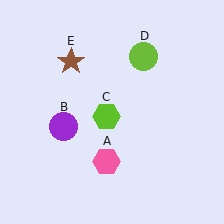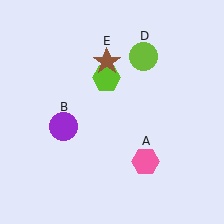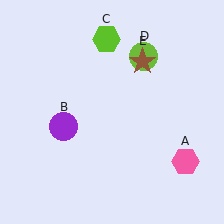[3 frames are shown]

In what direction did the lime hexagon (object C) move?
The lime hexagon (object C) moved up.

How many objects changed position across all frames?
3 objects changed position: pink hexagon (object A), lime hexagon (object C), brown star (object E).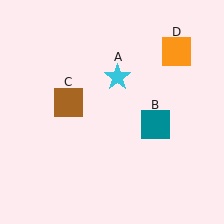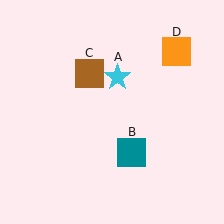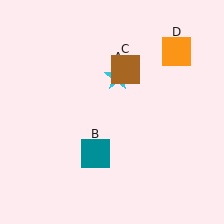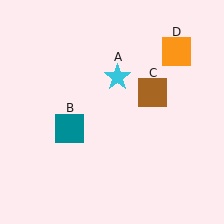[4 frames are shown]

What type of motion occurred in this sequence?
The teal square (object B), brown square (object C) rotated clockwise around the center of the scene.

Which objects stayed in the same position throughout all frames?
Cyan star (object A) and orange square (object D) remained stationary.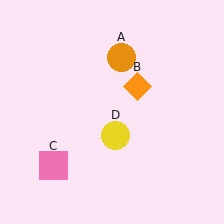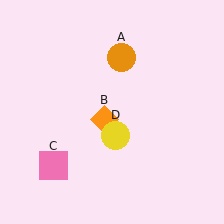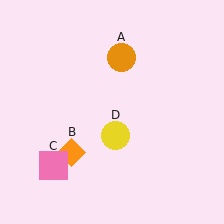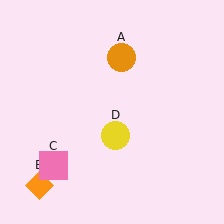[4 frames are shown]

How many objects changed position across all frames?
1 object changed position: orange diamond (object B).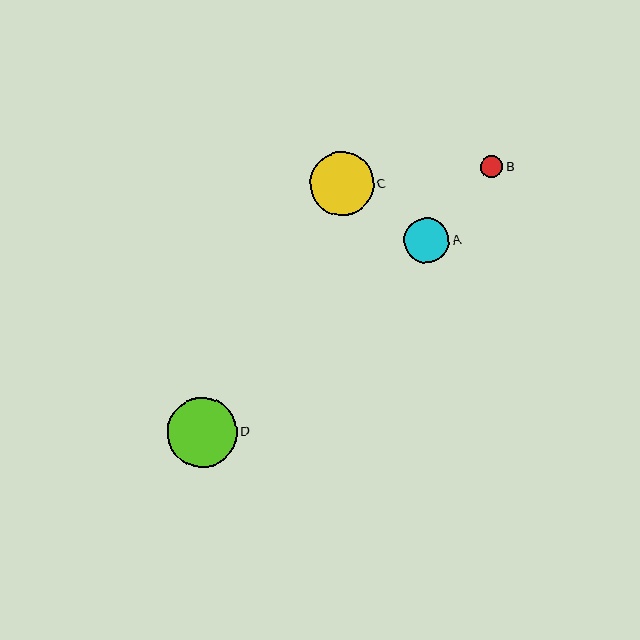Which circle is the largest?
Circle D is the largest with a size of approximately 70 pixels.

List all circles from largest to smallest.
From largest to smallest: D, C, A, B.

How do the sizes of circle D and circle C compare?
Circle D and circle C are approximately the same size.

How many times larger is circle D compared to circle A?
Circle D is approximately 1.5 times the size of circle A.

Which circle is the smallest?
Circle B is the smallest with a size of approximately 22 pixels.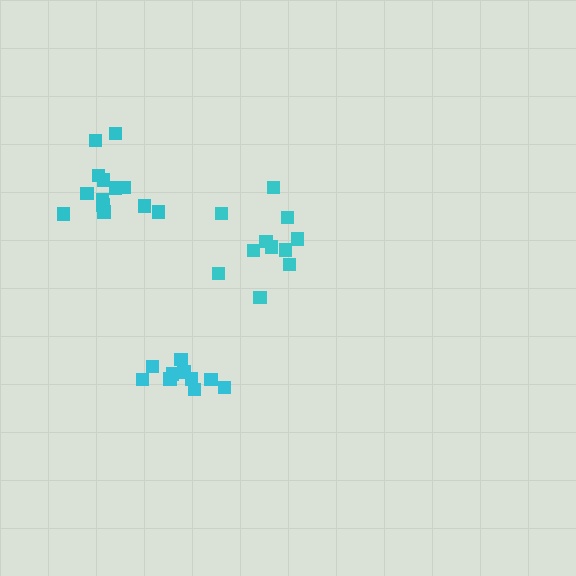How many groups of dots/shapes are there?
There are 3 groups.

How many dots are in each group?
Group 1: 13 dots, Group 2: 11 dots, Group 3: 10 dots (34 total).